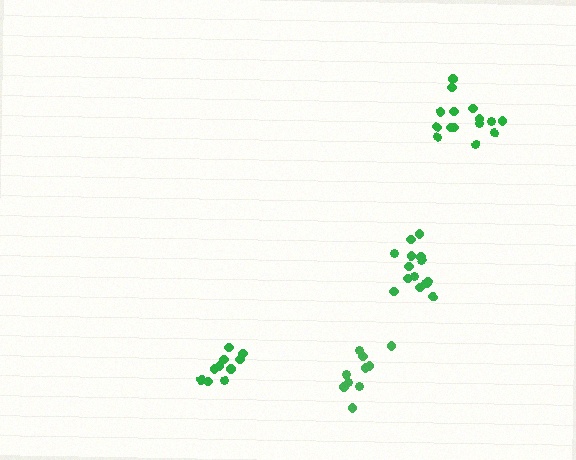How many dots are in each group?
Group 1: 10 dots, Group 2: 15 dots, Group 3: 15 dots, Group 4: 10 dots (50 total).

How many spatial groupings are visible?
There are 4 spatial groupings.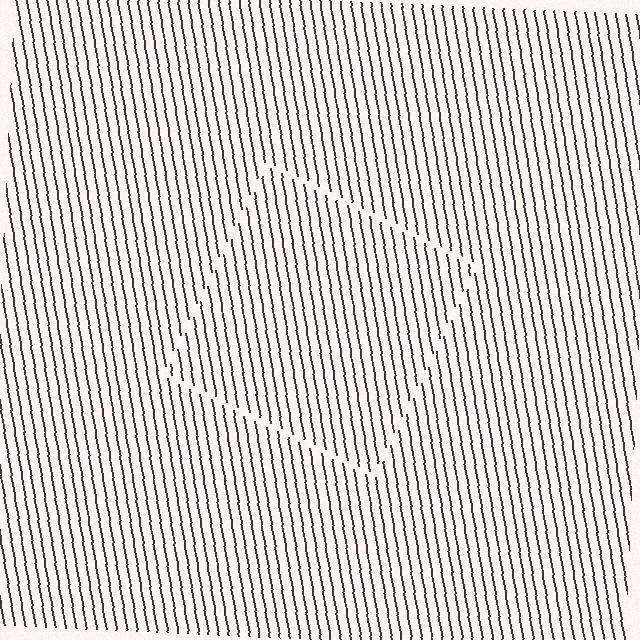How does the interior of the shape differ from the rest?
The interior of the shape contains the same grating, shifted by half a period — the contour is defined by the phase discontinuity where line-ends from the inner and outer gratings abut.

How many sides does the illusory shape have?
4 sides — the line-ends trace a square.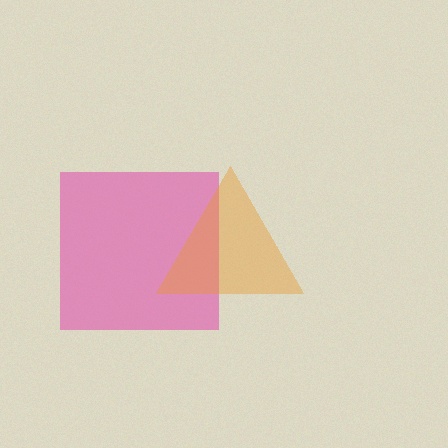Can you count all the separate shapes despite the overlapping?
Yes, there are 2 separate shapes.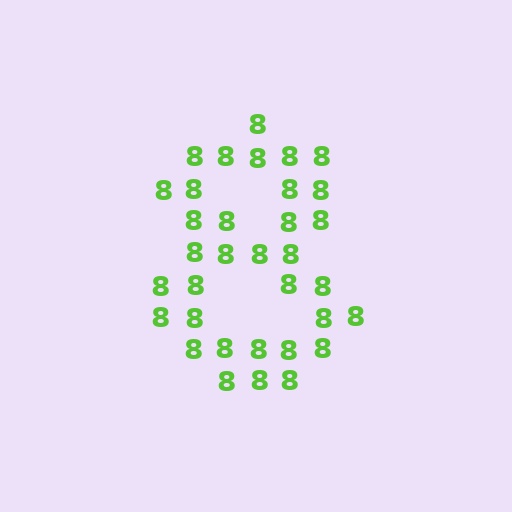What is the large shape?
The large shape is the digit 8.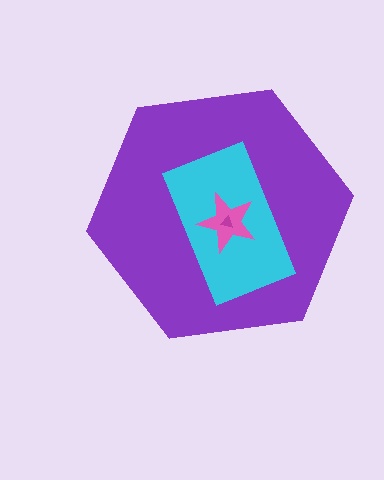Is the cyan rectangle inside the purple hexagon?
Yes.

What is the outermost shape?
The purple hexagon.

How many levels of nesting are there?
4.